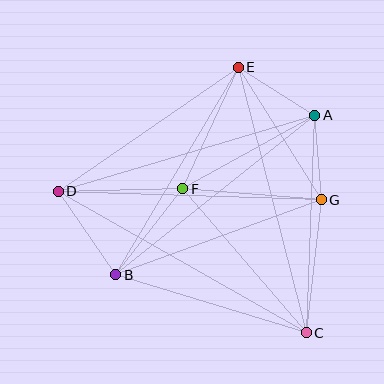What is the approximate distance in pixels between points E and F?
The distance between E and F is approximately 133 pixels.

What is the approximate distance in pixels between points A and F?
The distance between A and F is approximately 151 pixels.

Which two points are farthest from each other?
Points C and D are farthest from each other.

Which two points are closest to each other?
Points A and G are closest to each other.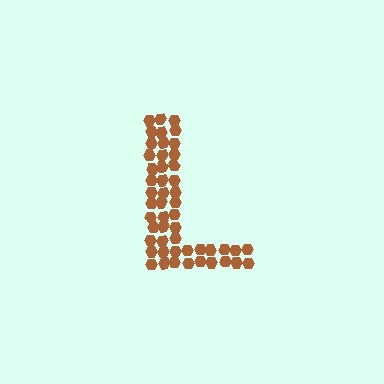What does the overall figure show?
The overall figure shows the letter L.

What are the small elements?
The small elements are hexagons.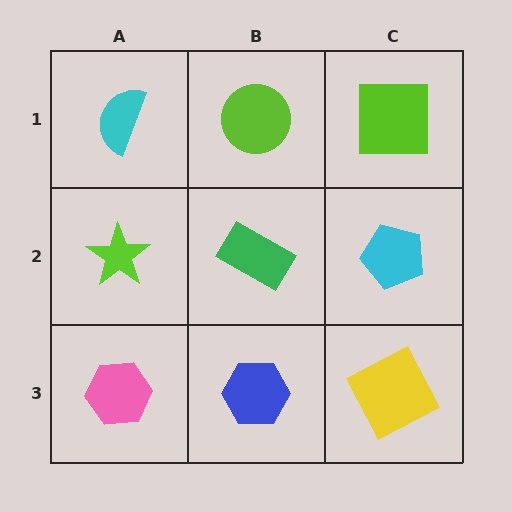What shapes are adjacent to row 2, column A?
A cyan semicircle (row 1, column A), a pink hexagon (row 3, column A), a green rectangle (row 2, column B).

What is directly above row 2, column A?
A cyan semicircle.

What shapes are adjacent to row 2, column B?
A lime circle (row 1, column B), a blue hexagon (row 3, column B), a lime star (row 2, column A), a cyan pentagon (row 2, column C).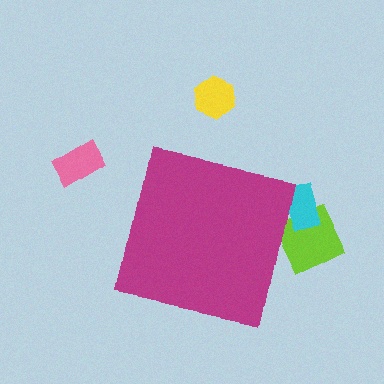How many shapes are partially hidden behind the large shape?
2 shapes are partially hidden.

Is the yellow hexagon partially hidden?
No, the yellow hexagon is fully visible.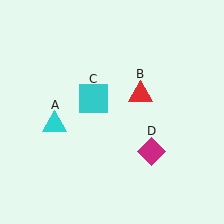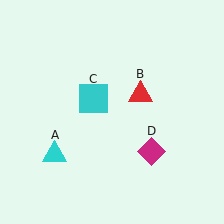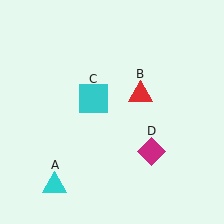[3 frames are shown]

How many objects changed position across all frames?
1 object changed position: cyan triangle (object A).